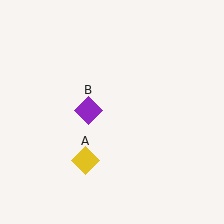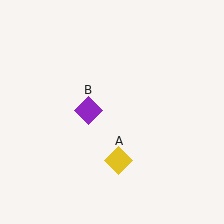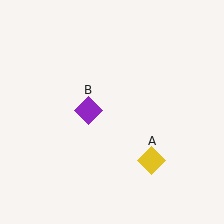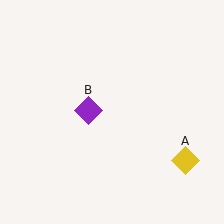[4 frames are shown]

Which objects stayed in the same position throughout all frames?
Purple diamond (object B) remained stationary.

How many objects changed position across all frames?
1 object changed position: yellow diamond (object A).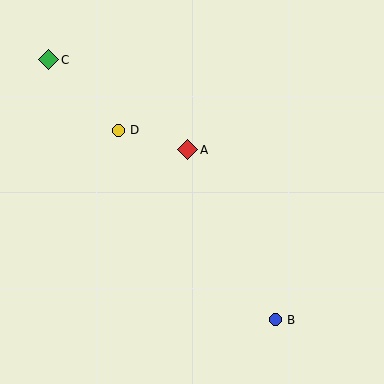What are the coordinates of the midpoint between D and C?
The midpoint between D and C is at (84, 95).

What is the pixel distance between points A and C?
The distance between A and C is 165 pixels.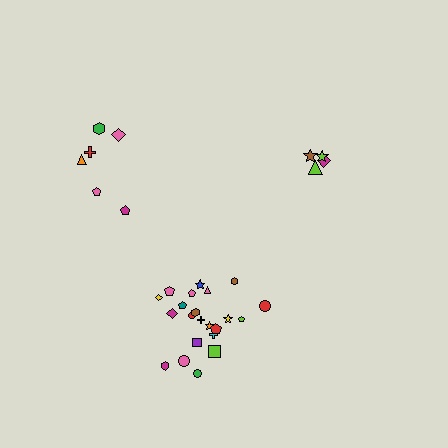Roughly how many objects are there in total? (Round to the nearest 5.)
Roughly 30 objects in total.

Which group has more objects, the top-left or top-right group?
The top-left group.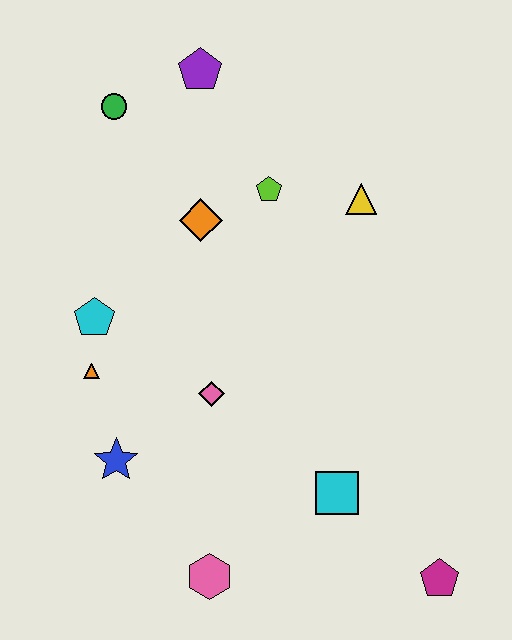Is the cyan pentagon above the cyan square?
Yes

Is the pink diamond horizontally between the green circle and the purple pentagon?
No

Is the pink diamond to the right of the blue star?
Yes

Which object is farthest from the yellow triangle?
The pink hexagon is farthest from the yellow triangle.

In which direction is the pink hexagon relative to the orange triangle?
The pink hexagon is below the orange triangle.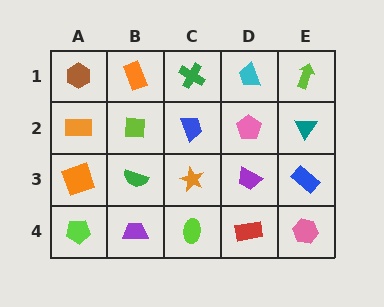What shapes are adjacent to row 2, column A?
A brown hexagon (row 1, column A), an orange square (row 3, column A), a lime square (row 2, column B).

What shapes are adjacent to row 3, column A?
An orange rectangle (row 2, column A), a lime pentagon (row 4, column A), a green semicircle (row 3, column B).